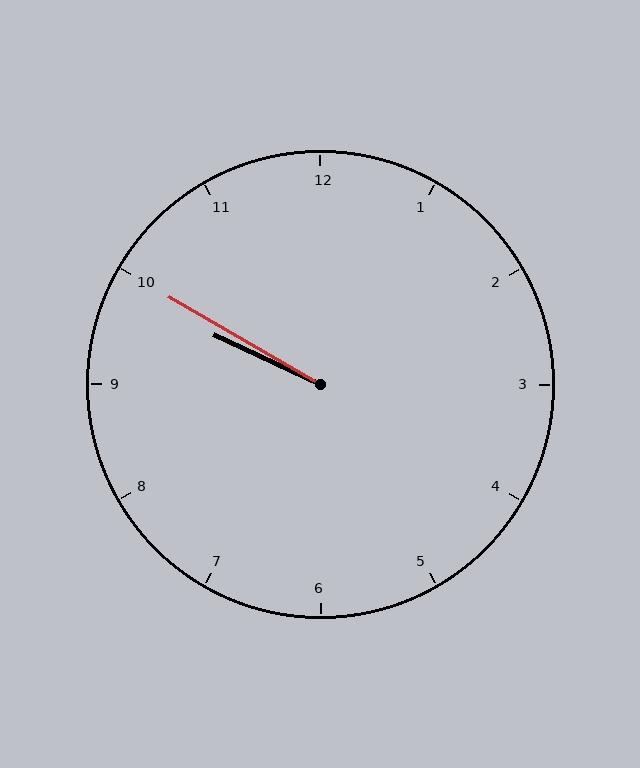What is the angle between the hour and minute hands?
Approximately 5 degrees.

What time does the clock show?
9:50.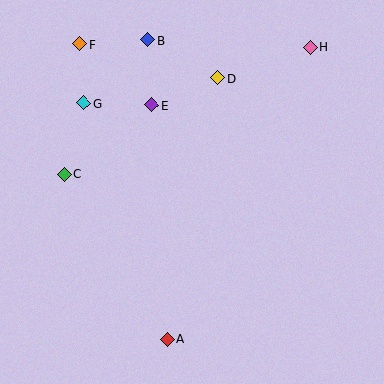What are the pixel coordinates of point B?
Point B is at (148, 40).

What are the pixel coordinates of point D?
Point D is at (218, 78).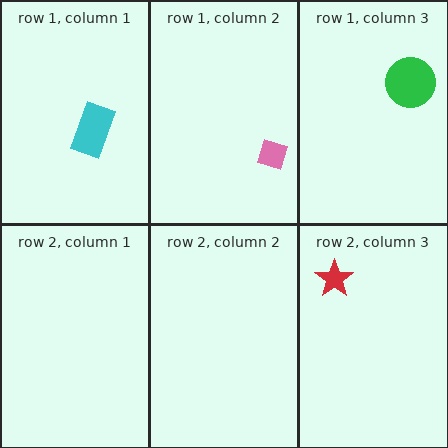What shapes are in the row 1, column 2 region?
The pink diamond.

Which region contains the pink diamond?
The row 1, column 2 region.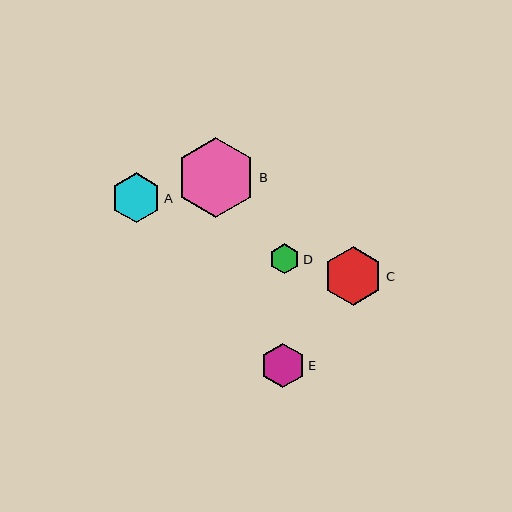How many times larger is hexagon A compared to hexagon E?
Hexagon A is approximately 1.1 times the size of hexagon E.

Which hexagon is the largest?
Hexagon B is the largest with a size of approximately 80 pixels.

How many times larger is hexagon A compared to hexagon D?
Hexagon A is approximately 1.7 times the size of hexagon D.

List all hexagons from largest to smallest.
From largest to smallest: B, C, A, E, D.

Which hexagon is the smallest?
Hexagon D is the smallest with a size of approximately 30 pixels.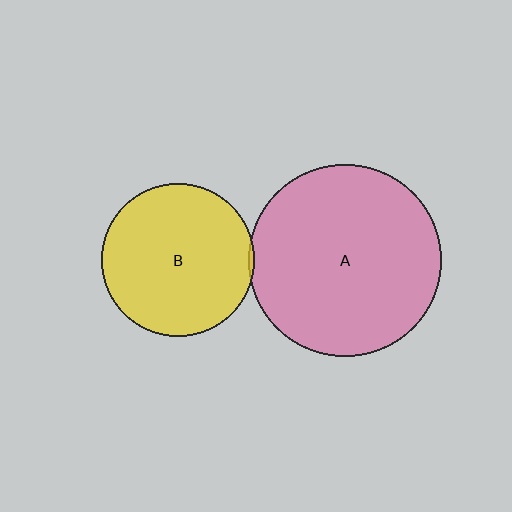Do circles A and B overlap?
Yes.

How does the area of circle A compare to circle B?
Approximately 1.6 times.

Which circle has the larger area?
Circle A (pink).